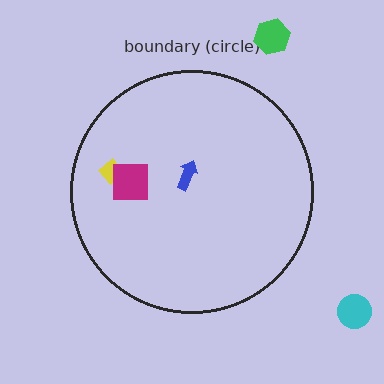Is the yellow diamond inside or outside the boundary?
Inside.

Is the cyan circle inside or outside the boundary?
Outside.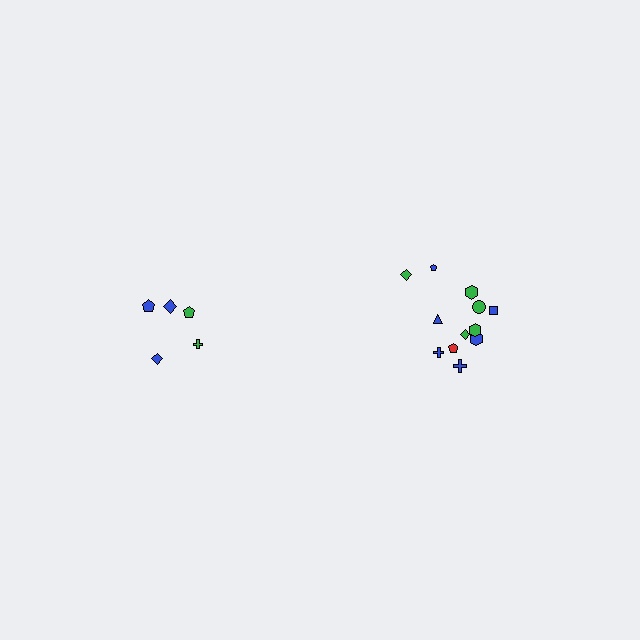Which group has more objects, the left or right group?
The right group.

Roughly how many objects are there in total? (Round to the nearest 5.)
Roughly 15 objects in total.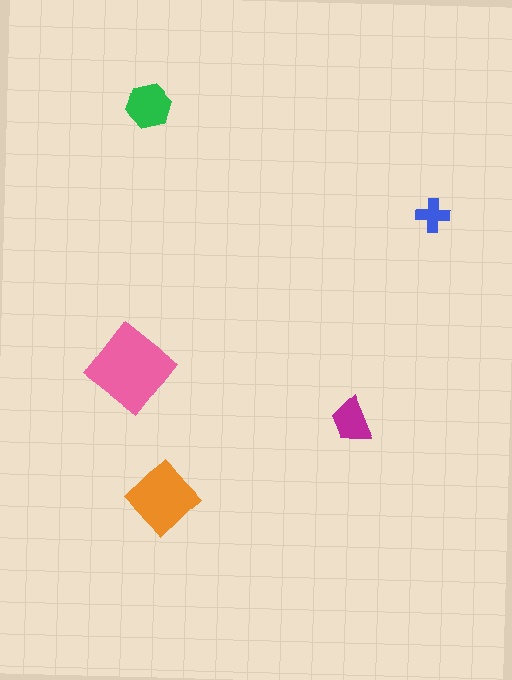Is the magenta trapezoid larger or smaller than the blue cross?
Larger.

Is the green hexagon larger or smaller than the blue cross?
Larger.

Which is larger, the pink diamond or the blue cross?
The pink diamond.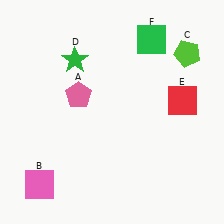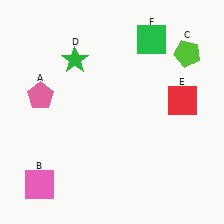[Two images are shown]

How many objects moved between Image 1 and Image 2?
1 object moved between the two images.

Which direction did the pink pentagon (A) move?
The pink pentagon (A) moved left.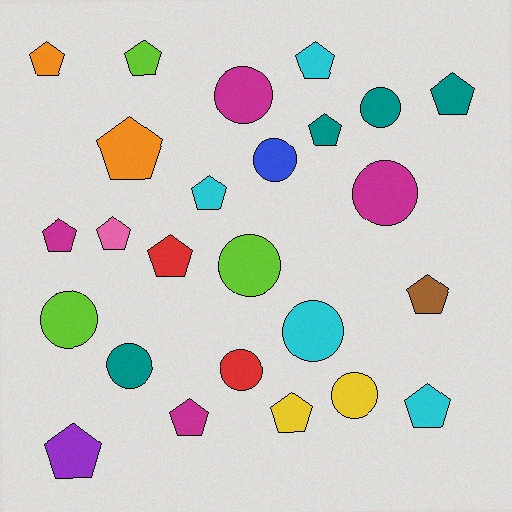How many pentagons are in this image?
There are 15 pentagons.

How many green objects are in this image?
There are no green objects.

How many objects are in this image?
There are 25 objects.